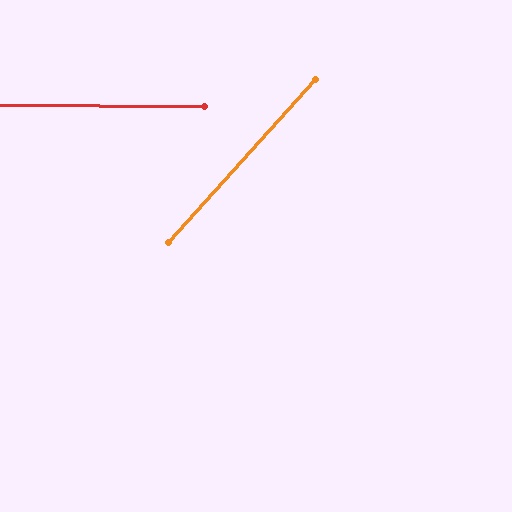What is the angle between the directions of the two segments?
Approximately 48 degrees.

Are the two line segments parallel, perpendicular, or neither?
Neither parallel nor perpendicular — they differ by about 48°.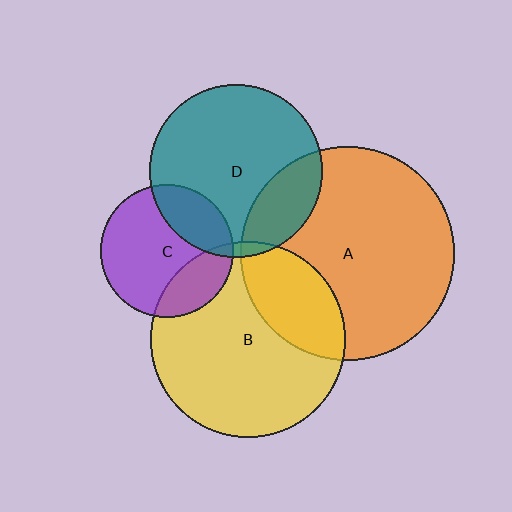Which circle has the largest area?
Circle A (orange).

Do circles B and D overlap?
Yes.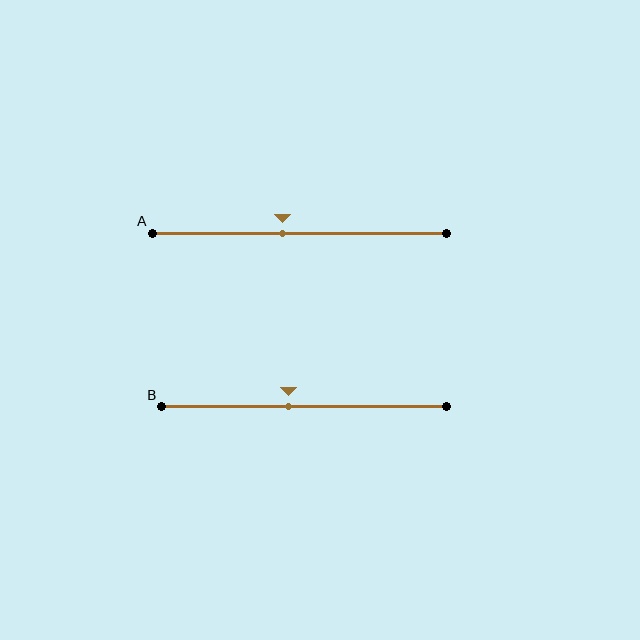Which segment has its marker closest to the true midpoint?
Segment B has its marker closest to the true midpoint.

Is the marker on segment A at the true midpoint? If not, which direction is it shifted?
No, the marker on segment A is shifted to the left by about 6% of the segment length.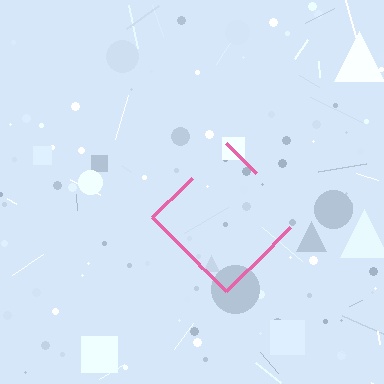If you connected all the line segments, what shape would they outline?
They would outline a diamond.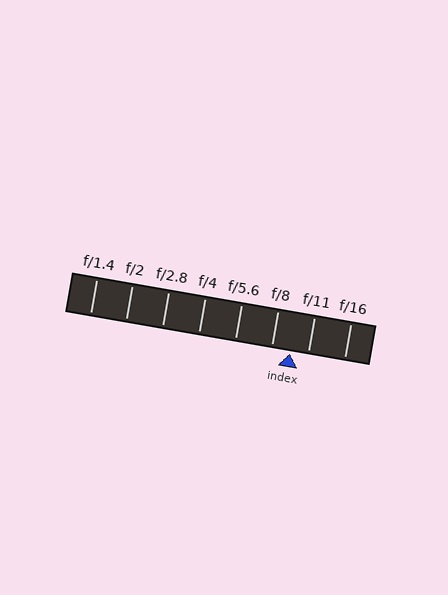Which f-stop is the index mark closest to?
The index mark is closest to f/11.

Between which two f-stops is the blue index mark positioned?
The index mark is between f/8 and f/11.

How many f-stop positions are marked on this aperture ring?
There are 8 f-stop positions marked.